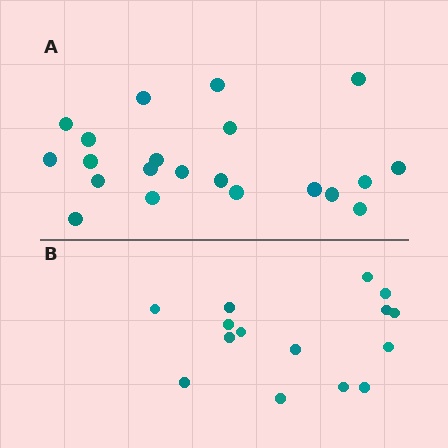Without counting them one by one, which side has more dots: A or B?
Region A (the top region) has more dots.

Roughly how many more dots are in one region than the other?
Region A has about 6 more dots than region B.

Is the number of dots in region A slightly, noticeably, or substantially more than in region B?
Region A has noticeably more, but not dramatically so. The ratio is roughly 1.4 to 1.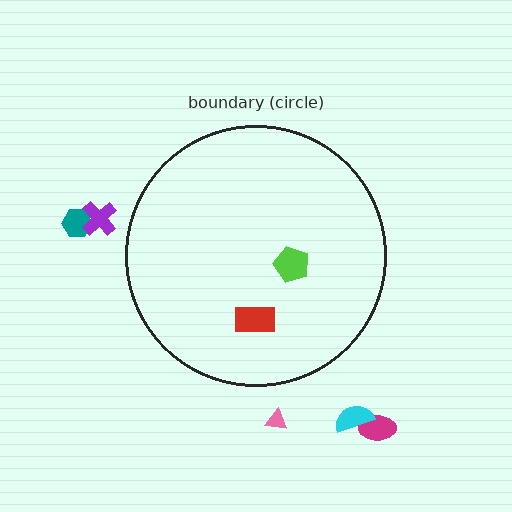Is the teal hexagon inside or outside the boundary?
Outside.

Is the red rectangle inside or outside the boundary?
Inside.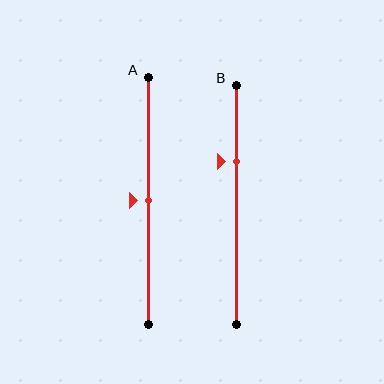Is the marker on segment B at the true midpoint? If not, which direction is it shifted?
No, the marker on segment B is shifted upward by about 18% of the segment length.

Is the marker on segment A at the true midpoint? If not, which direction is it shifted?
Yes, the marker on segment A is at the true midpoint.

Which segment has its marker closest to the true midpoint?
Segment A has its marker closest to the true midpoint.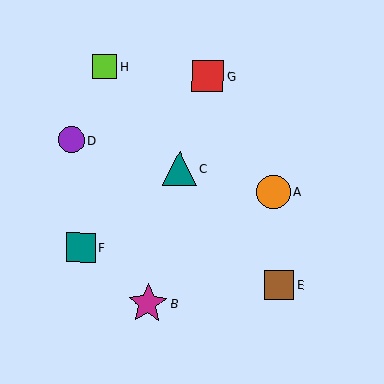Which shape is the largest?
The magenta star (labeled B) is the largest.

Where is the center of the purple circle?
The center of the purple circle is at (71, 140).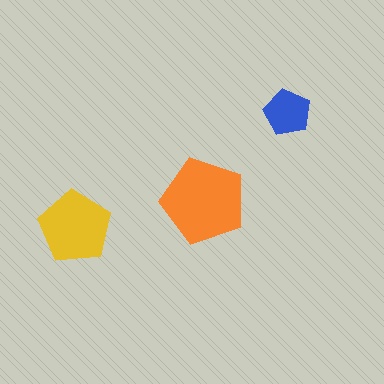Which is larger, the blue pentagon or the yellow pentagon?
The yellow one.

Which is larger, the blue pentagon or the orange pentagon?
The orange one.